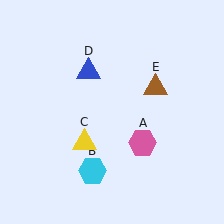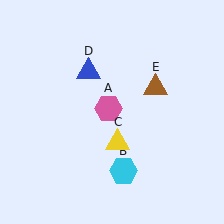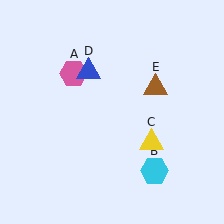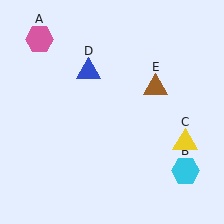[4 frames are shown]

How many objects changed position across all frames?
3 objects changed position: pink hexagon (object A), cyan hexagon (object B), yellow triangle (object C).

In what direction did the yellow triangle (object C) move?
The yellow triangle (object C) moved right.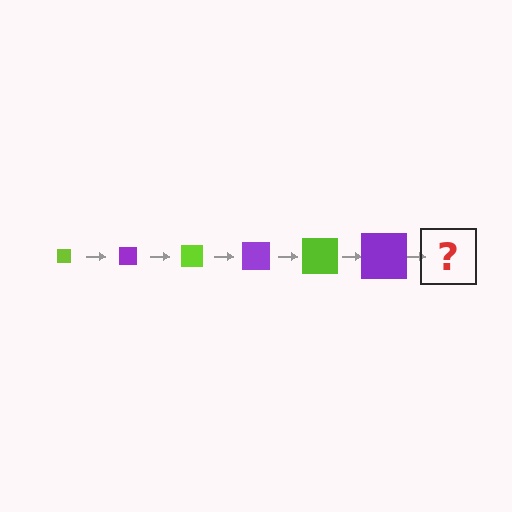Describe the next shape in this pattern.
It should be a lime square, larger than the previous one.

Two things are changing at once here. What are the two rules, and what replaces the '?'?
The two rules are that the square grows larger each step and the color cycles through lime and purple. The '?' should be a lime square, larger than the previous one.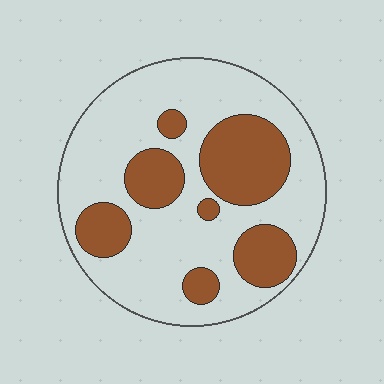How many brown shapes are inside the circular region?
7.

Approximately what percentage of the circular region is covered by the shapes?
Approximately 30%.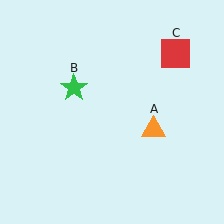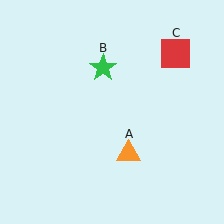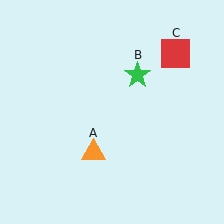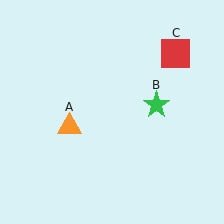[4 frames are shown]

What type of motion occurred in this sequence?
The orange triangle (object A), green star (object B) rotated clockwise around the center of the scene.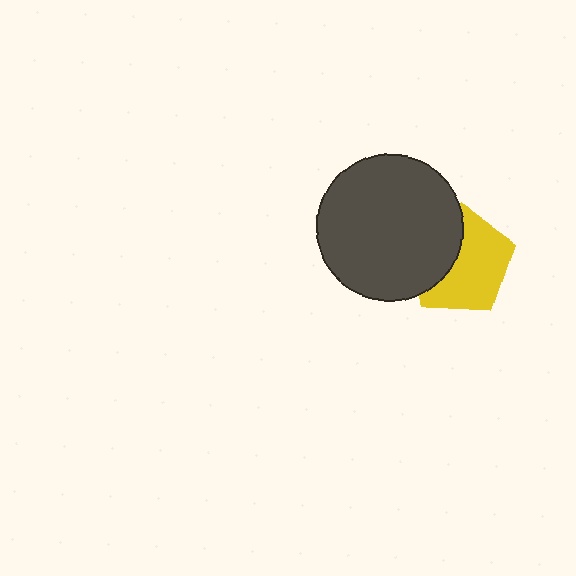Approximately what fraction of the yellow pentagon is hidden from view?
Roughly 39% of the yellow pentagon is hidden behind the dark gray circle.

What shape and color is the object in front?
The object in front is a dark gray circle.